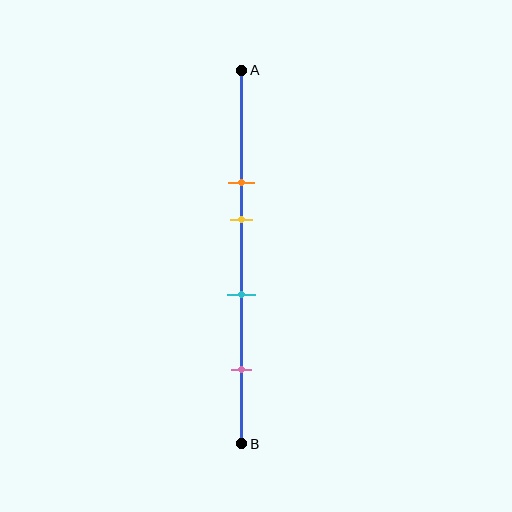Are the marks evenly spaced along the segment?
No, the marks are not evenly spaced.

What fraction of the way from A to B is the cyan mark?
The cyan mark is approximately 60% (0.6) of the way from A to B.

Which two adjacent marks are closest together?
The orange and yellow marks are the closest adjacent pair.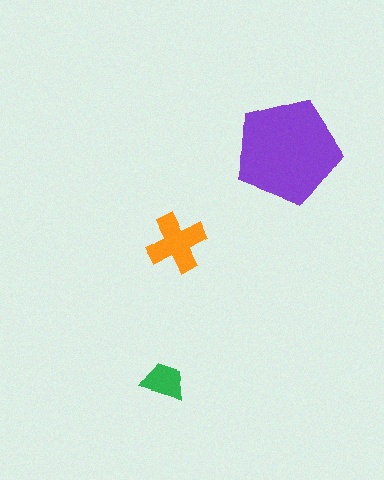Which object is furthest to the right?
The purple pentagon is rightmost.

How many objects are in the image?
There are 3 objects in the image.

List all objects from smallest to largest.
The green trapezoid, the orange cross, the purple pentagon.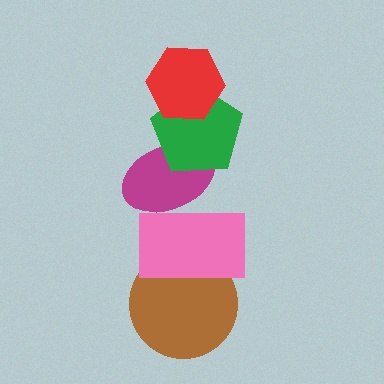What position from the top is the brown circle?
The brown circle is 5th from the top.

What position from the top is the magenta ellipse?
The magenta ellipse is 3rd from the top.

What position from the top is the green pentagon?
The green pentagon is 2nd from the top.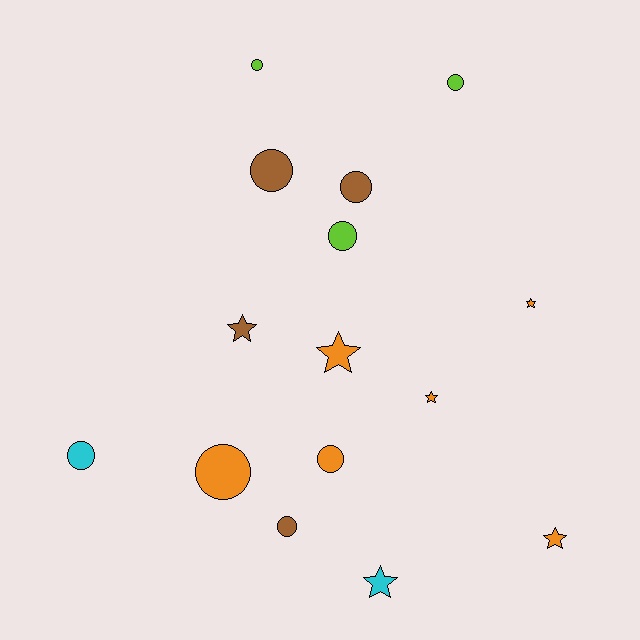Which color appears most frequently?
Orange, with 6 objects.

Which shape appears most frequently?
Circle, with 9 objects.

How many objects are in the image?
There are 15 objects.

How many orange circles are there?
There are 2 orange circles.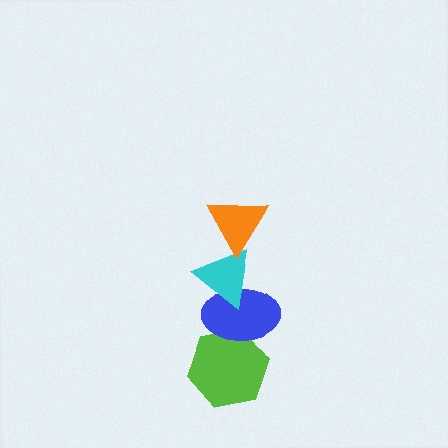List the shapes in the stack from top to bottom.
From top to bottom: the orange triangle, the cyan triangle, the blue ellipse, the lime hexagon.